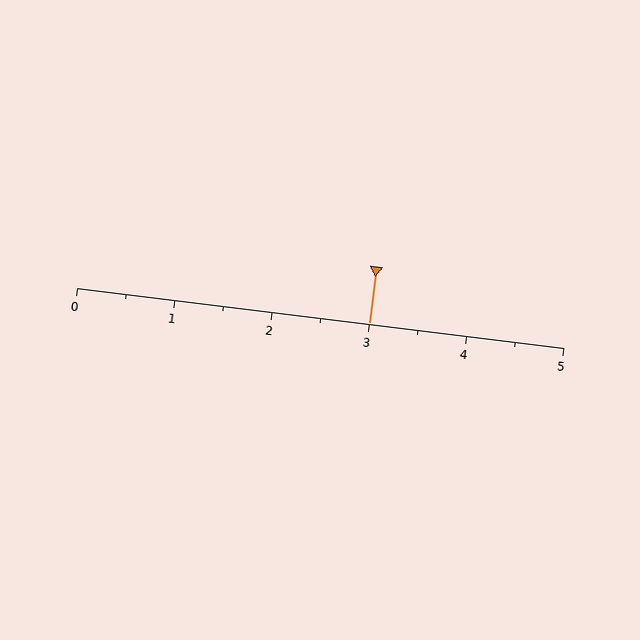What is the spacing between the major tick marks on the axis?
The major ticks are spaced 1 apart.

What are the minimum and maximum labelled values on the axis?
The axis runs from 0 to 5.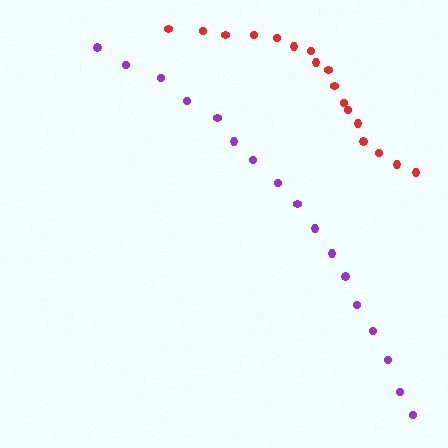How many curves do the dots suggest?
There are 2 distinct paths.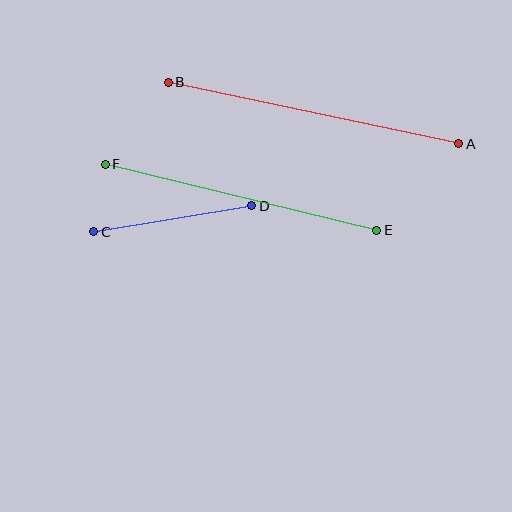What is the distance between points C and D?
The distance is approximately 160 pixels.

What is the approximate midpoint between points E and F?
The midpoint is at approximately (241, 197) pixels.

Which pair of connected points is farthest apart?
Points A and B are farthest apart.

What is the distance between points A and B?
The distance is approximately 297 pixels.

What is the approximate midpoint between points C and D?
The midpoint is at approximately (173, 219) pixels.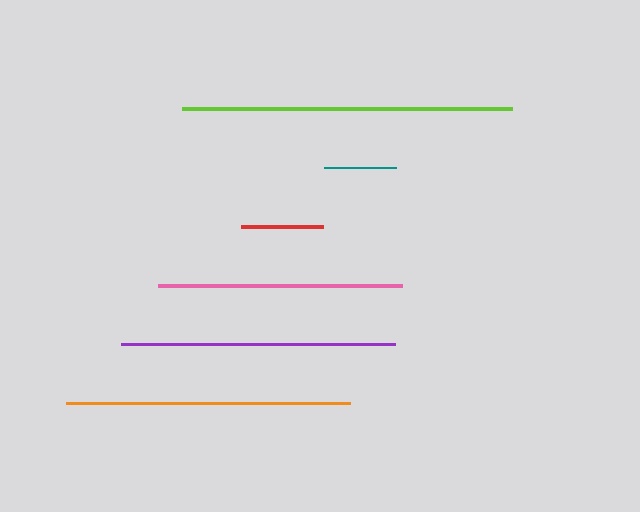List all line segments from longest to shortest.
From longest to shortest: lime, orange, purple, pink, red, teal.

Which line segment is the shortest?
The teal line is the shortest at approximately 72 pixels.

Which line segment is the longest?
The lime line is the longest at approximately 330 pixels.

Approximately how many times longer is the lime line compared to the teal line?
The lime line is approximately 4.6 times the length of the teal line.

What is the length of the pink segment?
The pink segment is approximately 244 pixels long.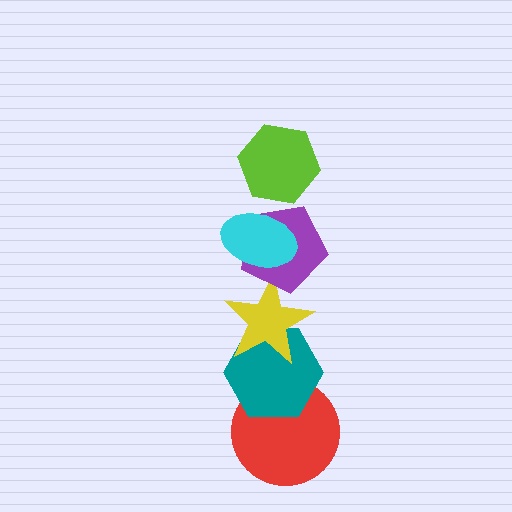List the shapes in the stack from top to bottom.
From top to bottom: the lime hexagon, the cyan ellipse, the purple pentagon, the yellow star, the teal hexagon, the red circle.